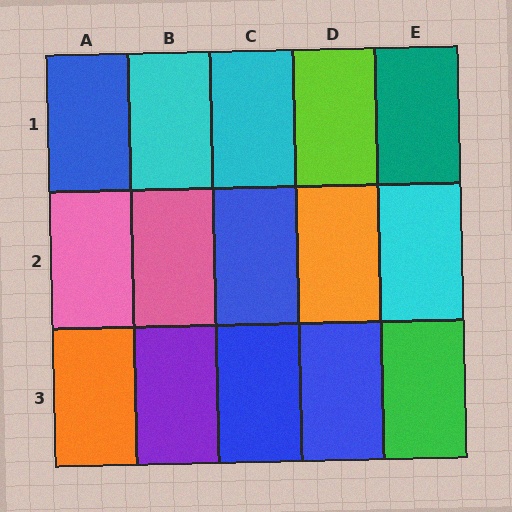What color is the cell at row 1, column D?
Lime.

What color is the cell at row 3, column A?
Orange.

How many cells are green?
1 cell is green.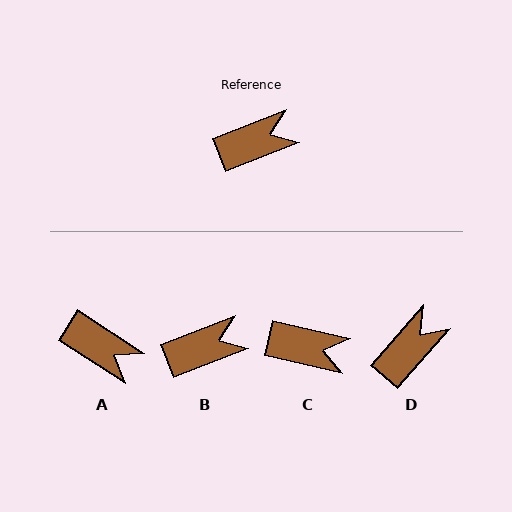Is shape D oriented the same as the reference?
No, it is off by about 28 degrees.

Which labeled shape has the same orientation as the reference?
B.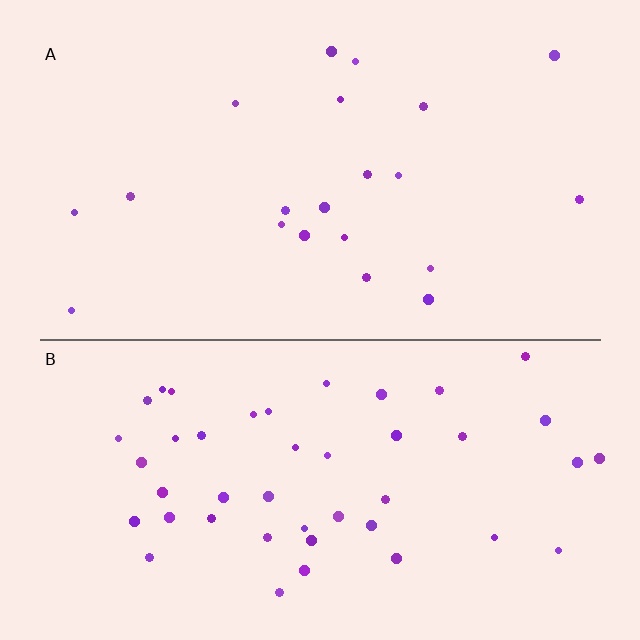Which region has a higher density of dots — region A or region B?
B (the bottom).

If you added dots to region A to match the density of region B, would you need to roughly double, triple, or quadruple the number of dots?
Approximately double.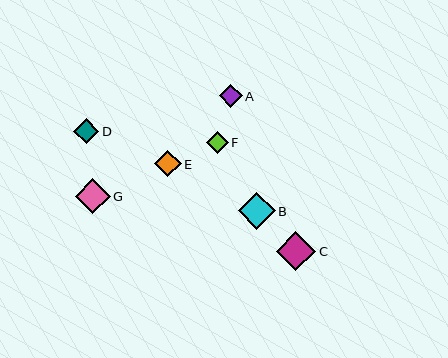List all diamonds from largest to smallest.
From largest to smallest: C, B, G, E, D, A, F.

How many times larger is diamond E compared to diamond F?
Diamond E is approximately 1.2 times the size of diamond F.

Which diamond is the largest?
Diamond C is the largest with a size of approximately 40 pixels.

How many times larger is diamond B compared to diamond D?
Diamond B is approximately 1.5 times the size of diamond D.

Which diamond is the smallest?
Diamond F is the smallest with a size of approximately 22 pixels.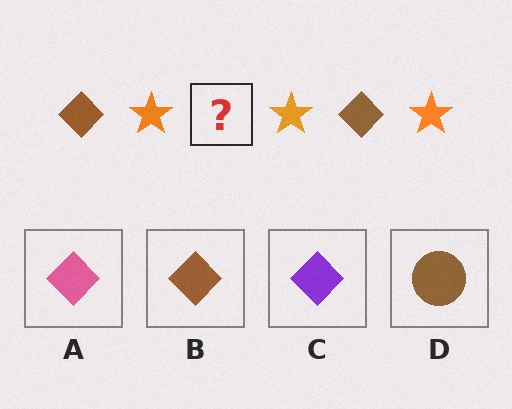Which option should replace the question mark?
Option B.